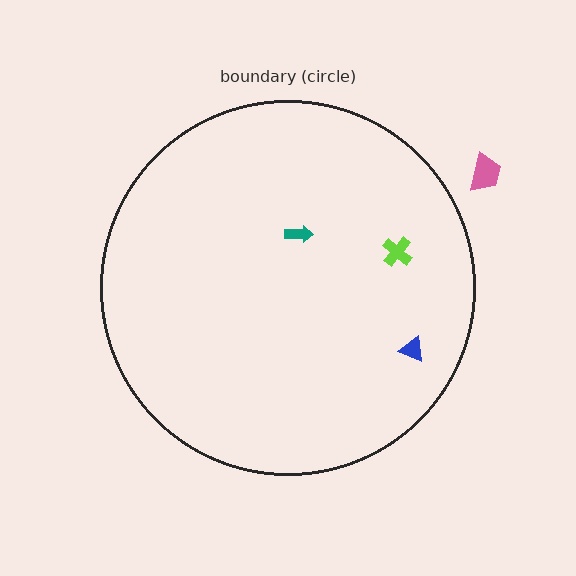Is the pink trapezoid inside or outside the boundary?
Outside.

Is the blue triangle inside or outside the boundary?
Inside.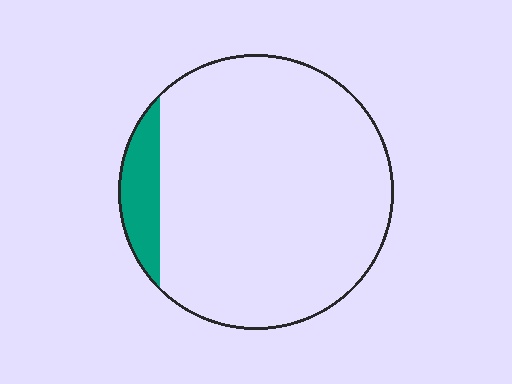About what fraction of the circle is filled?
About one tenth (1/10).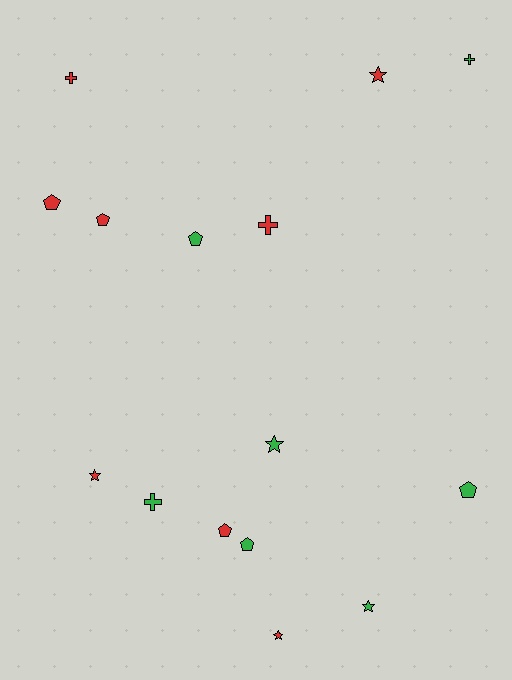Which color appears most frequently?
Red, with 8 objects.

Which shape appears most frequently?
Pentagon, with 6 objects.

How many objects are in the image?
There are 15 objects.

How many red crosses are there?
There are 2 red crosses.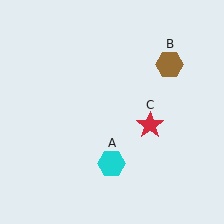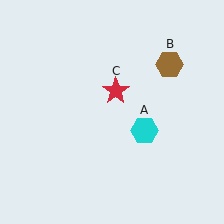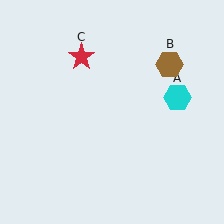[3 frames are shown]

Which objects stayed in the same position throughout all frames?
Brown hexagon (object B) remained stationary.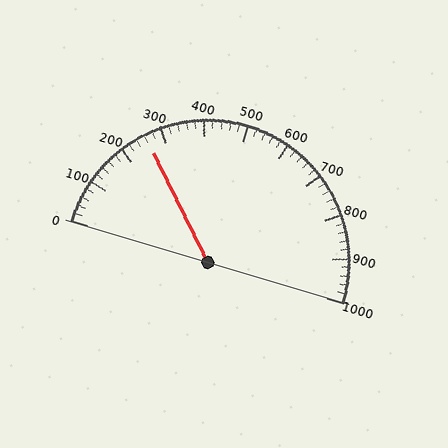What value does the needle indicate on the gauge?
The needle indicates approximately 260.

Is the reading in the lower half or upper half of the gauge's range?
The reading is in the lower half of the range (0 to 1000).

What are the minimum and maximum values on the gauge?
The gauge ranges from 0 to 1000.